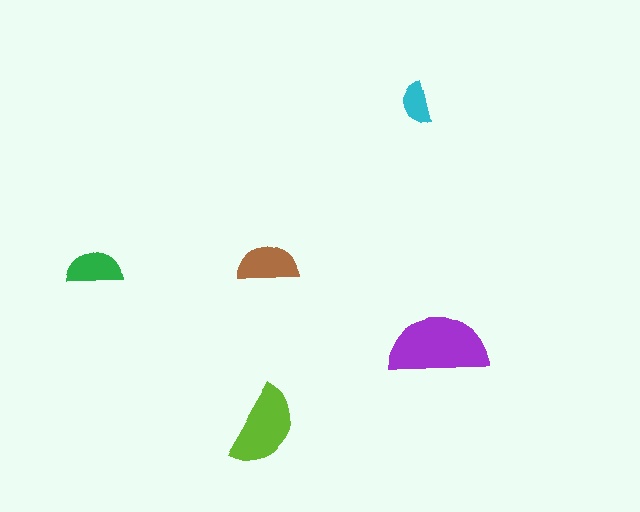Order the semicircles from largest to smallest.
the purple one, the lime one, the brown one, the green one, the cyan one.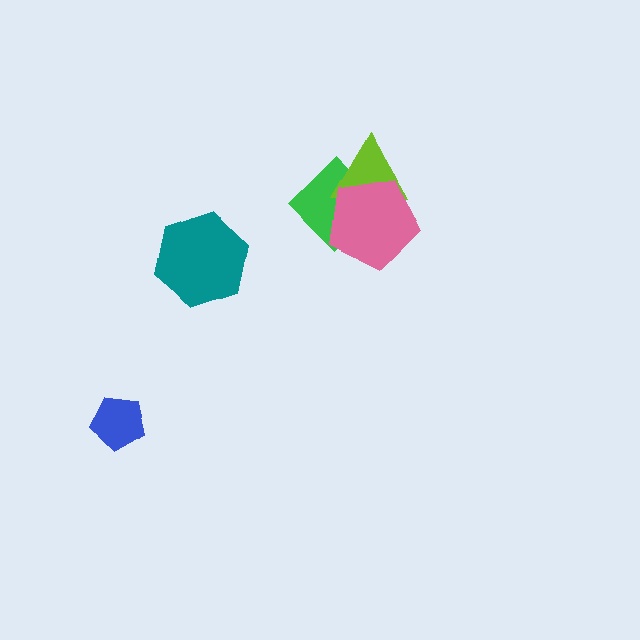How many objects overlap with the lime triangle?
2 objects overlap with the lime triangle.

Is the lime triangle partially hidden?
Yes, it is partially covered by another shape.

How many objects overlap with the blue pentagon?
0 objects overlap with the blue pentagon.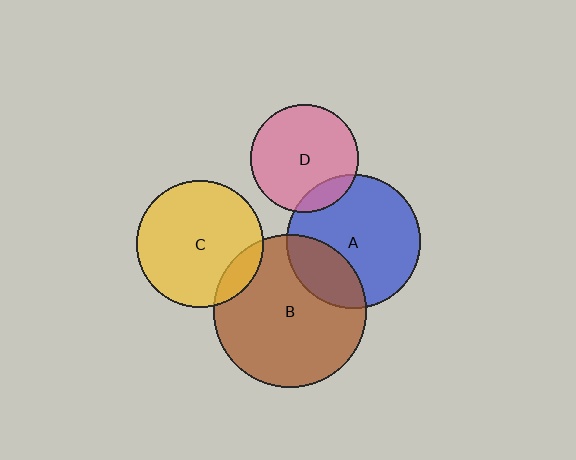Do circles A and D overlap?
Yes.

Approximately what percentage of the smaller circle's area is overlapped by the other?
Approximately 15%.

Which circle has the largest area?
Circle B (brown).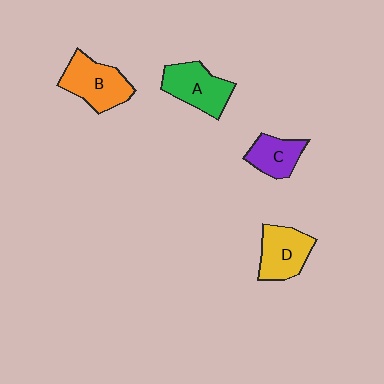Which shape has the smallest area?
Shape C (purple).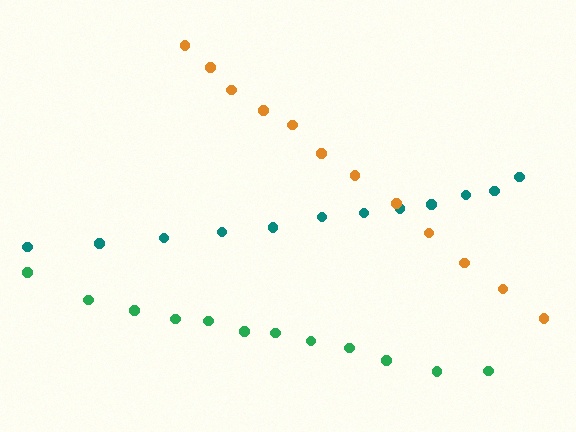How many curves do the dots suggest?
There are 3 distinct paths.